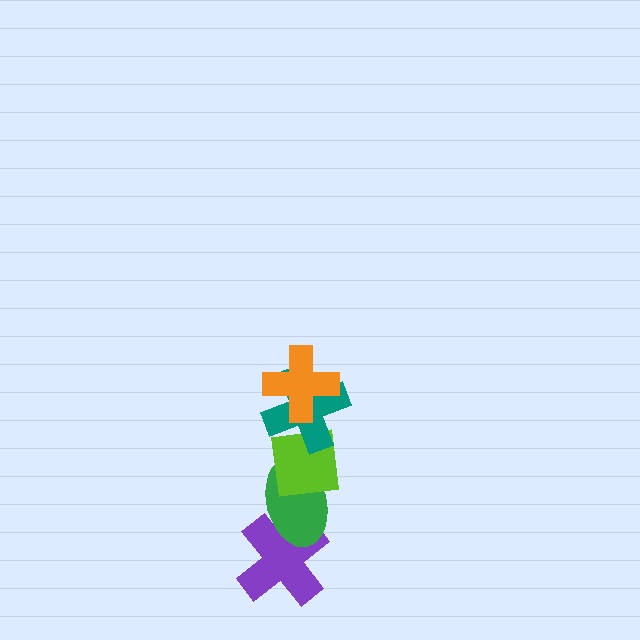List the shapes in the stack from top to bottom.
From top to bottom: the orange cross, the teal cross, the lime square, the green ellipse, the purple cross.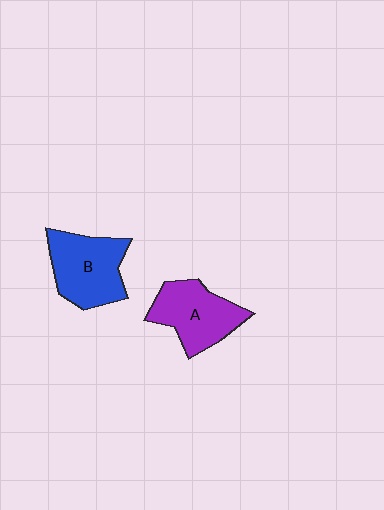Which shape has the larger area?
Shape B (blue).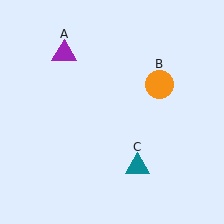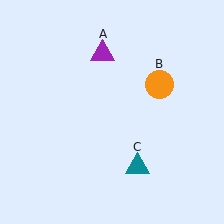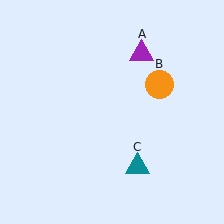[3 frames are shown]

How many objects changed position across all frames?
1 object changed position: purple triangle (object A).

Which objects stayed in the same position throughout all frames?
Orange circle (object B) and teal triangle (object C) remained stationary.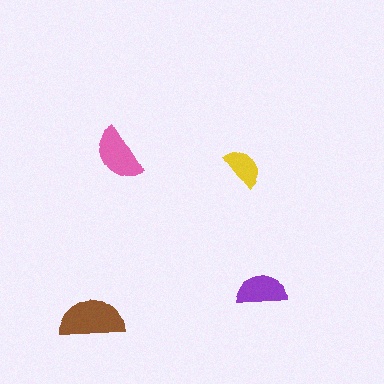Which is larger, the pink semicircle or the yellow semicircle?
The pink one.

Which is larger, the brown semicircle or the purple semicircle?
The brown one.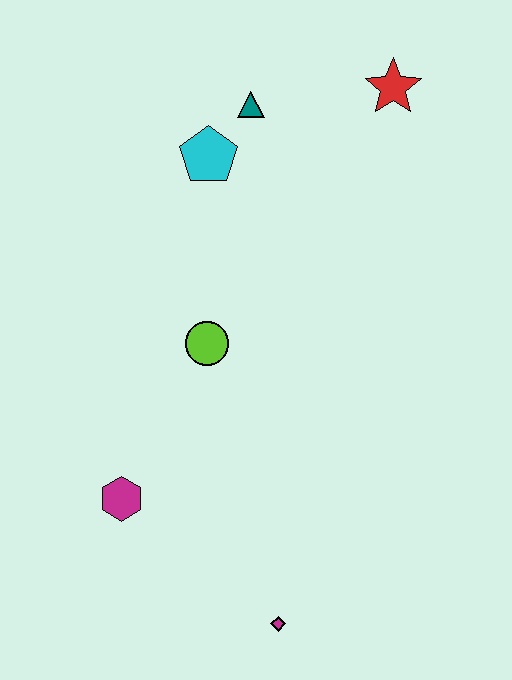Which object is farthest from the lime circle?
The red star is farthest from the lime circle.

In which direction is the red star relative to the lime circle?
The red star is above the lime circle.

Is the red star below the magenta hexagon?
No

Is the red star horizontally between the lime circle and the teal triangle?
No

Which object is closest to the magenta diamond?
The magenta hexagon is closest to the magenta diamond.